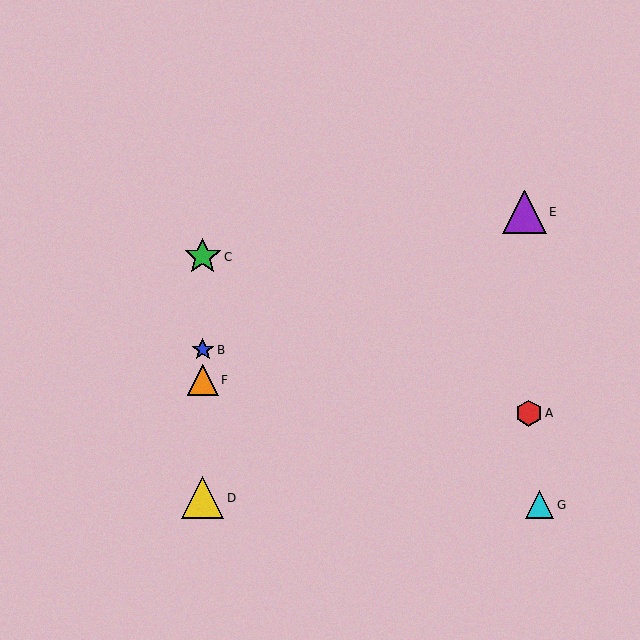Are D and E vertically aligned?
No, D is at x≈203 and E is at x≈525.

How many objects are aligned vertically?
4 objects (B, C, D, F) are aligned vertically.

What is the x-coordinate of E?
Object E is at x≈525.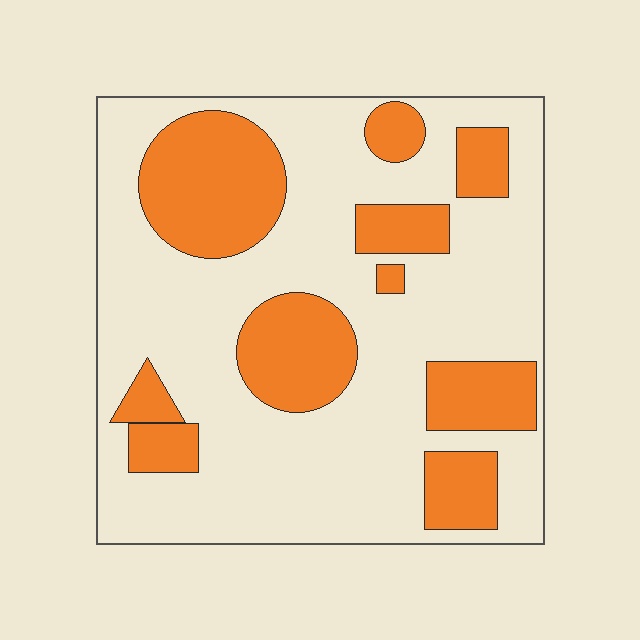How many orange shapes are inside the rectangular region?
10.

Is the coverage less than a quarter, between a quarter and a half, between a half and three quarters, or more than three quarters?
Between a quarter and a half.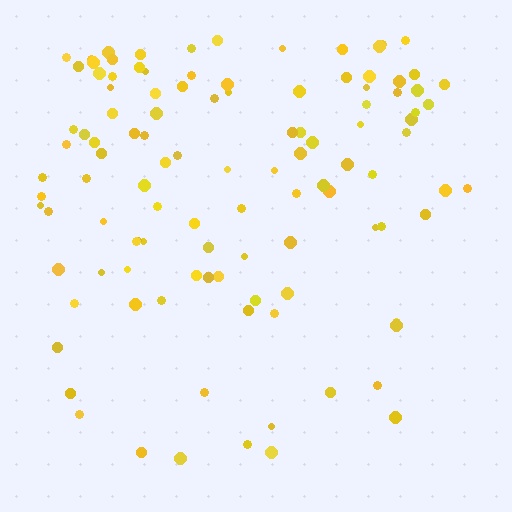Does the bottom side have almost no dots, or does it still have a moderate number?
Still a moderate number, just noticeably fewer than the top.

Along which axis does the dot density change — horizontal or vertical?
Vertical.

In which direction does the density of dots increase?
From bottom to top, with the top side densest.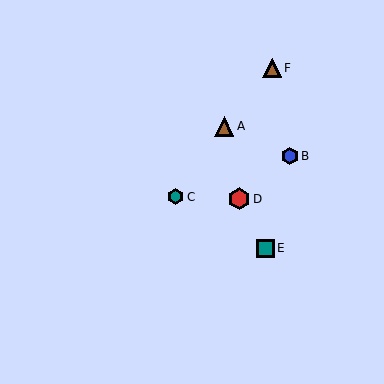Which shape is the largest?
The red hexagon (labeled D) is the largest.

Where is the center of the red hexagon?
The center of the red hexagon is at (239, 199).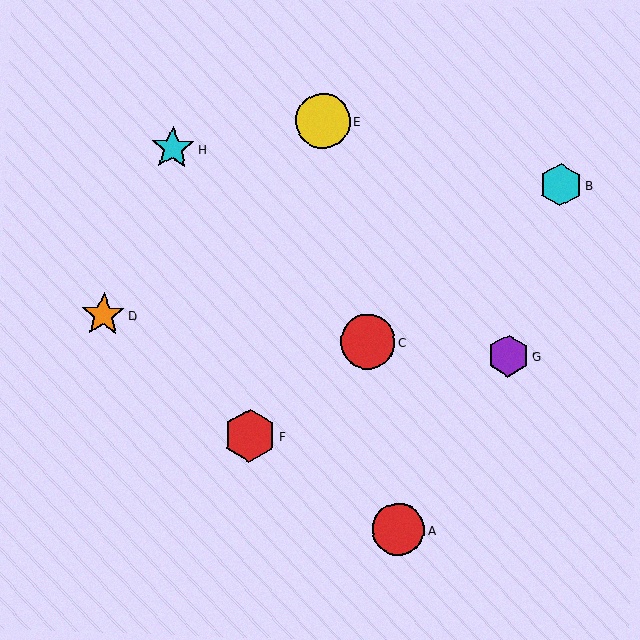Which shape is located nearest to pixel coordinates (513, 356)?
The purple hexagon (labeled G) at (508, 356) is nearest to that location.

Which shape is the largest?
The yellow circle (labeled E) is the largest.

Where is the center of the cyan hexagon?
The center of the cyan hexagon is at (561, 185).